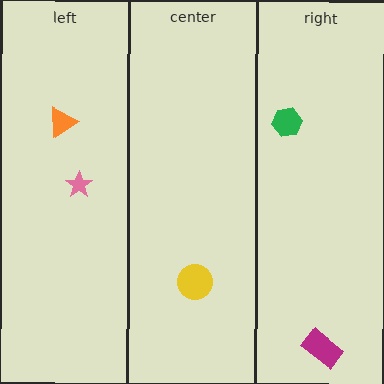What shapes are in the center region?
The yellow circle.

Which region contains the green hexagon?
The right region.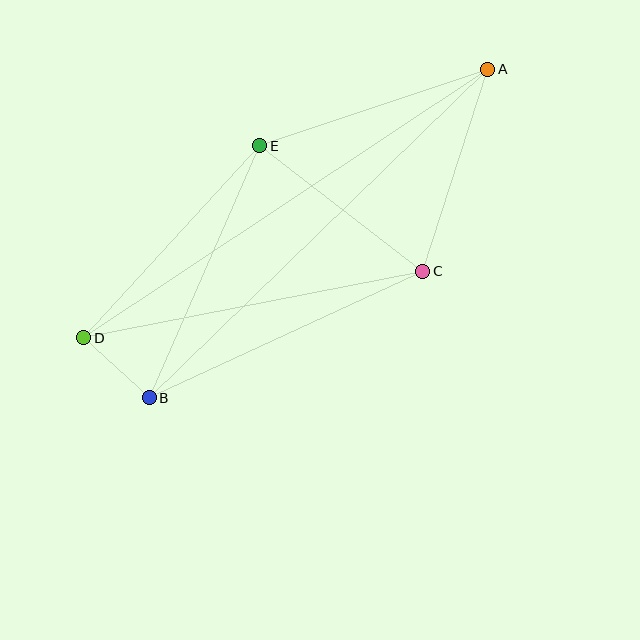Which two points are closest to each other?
Points B and D are closest to each other.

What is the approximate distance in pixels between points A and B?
The distance between A and B is approximately 472 pixels.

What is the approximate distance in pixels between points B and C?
The distance between B and C is approximately 301 pixels.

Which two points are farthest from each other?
Points A and D are farthest from each other.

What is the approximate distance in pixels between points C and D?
The distance between C and D is approximately 346 pixels.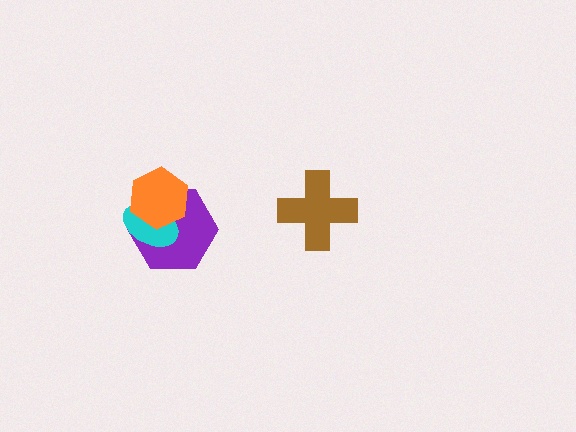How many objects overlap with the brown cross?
0 objects overlap with the brown cross.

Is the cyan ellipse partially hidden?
Yes, it is partially covered by another shape.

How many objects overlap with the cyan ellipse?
2 objects overlap with the cyan ellipse.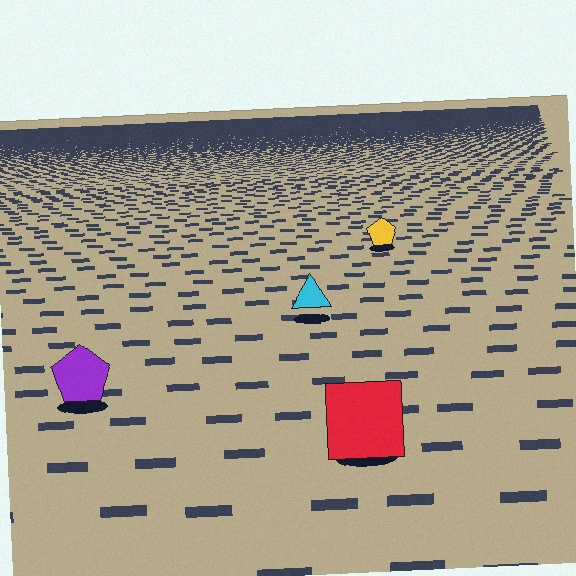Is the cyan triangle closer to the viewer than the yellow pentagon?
Yes. The cyan triangle is closer — you can tell from the texture gradient: the ground texture is coarser near it.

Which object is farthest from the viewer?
The yellow pentagon is farthest from the viewer. It appears smaller and the ground texture around it is denser.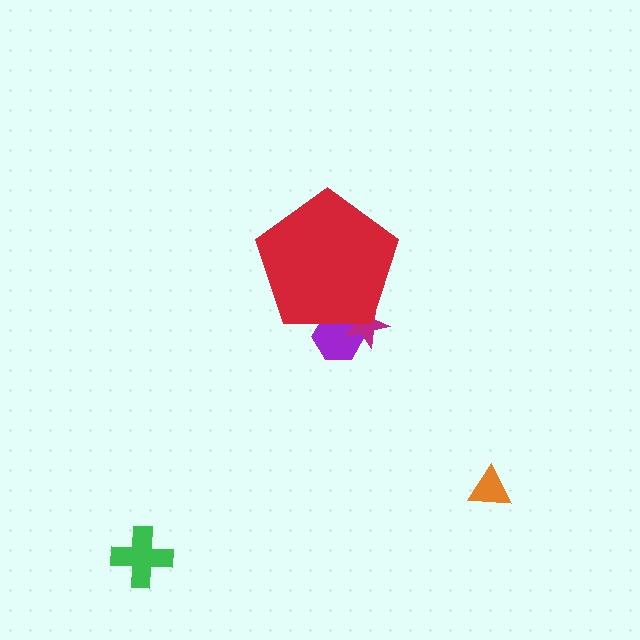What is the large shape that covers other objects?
A red pentagon.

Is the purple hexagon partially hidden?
Yes, the purple hexagon is partially hidden behind the red pentagon.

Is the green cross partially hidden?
No, the green cross is fully visible.